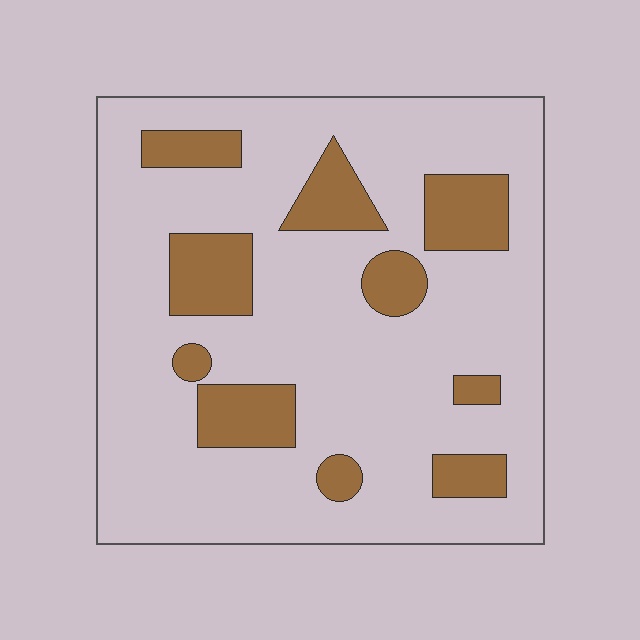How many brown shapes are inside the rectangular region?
10.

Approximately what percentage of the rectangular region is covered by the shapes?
Approximately 20%.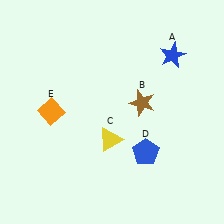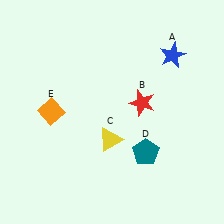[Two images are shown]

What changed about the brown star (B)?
In Image 1, B is brown. In Image 2, it changed to red.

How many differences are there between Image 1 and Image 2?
There are 2 differences between the two images.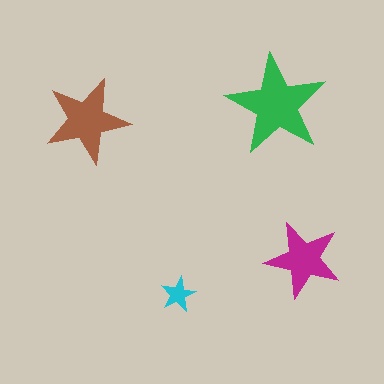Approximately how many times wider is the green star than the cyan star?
About 3 times wider.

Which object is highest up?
The green star is topmost.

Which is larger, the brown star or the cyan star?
The brown one.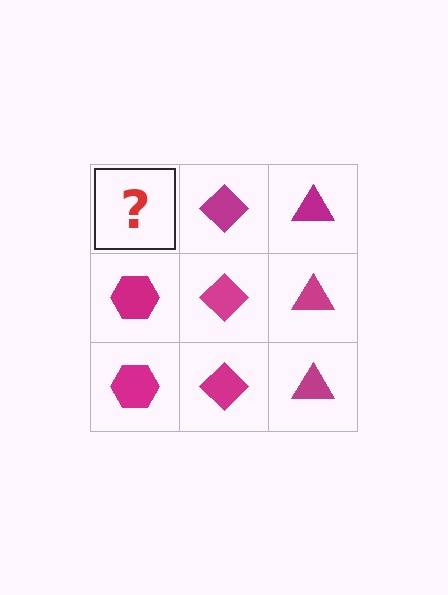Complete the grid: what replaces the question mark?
The question mark should be replaced with a magenta hexagon.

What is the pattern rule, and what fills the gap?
The rule is that each column has a consistent shape. The gap should be filled with a magenta hexagon.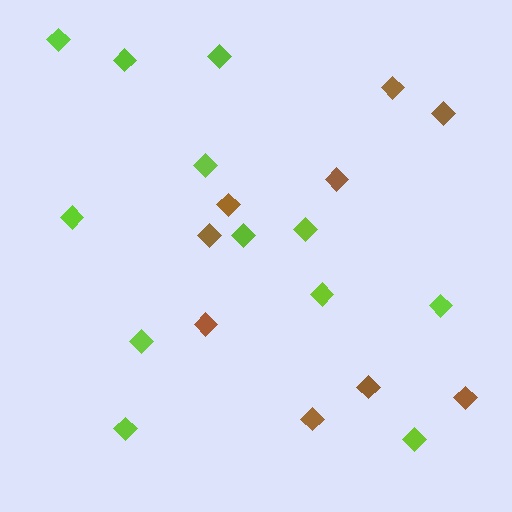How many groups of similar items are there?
There are 2 groups: one group of lime diamonds (12) and one group of brown diamonds (9).